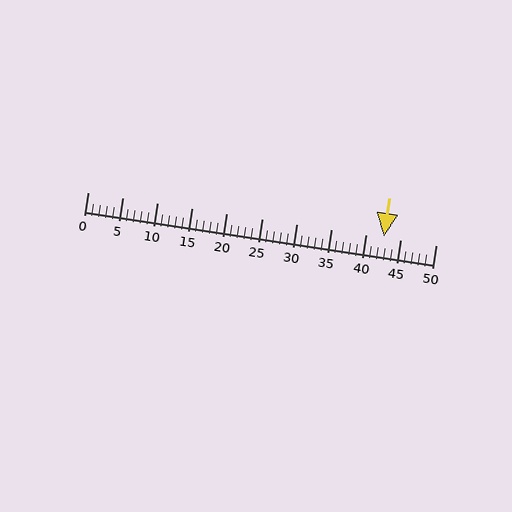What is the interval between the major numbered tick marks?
The major tick marks are spaced 5 units apart.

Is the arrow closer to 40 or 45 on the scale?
The arrow is closer to 45.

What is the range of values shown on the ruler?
The ruler shows values from 0 to 50.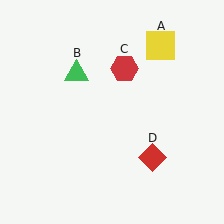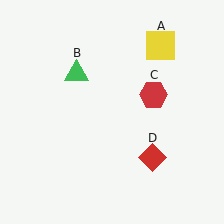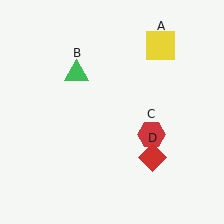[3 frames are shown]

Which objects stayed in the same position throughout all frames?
Yellow square (object A) and green triangle (object B) and red diamond (object D) remained stationary.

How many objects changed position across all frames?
1 object changed position: red hexagon (object C).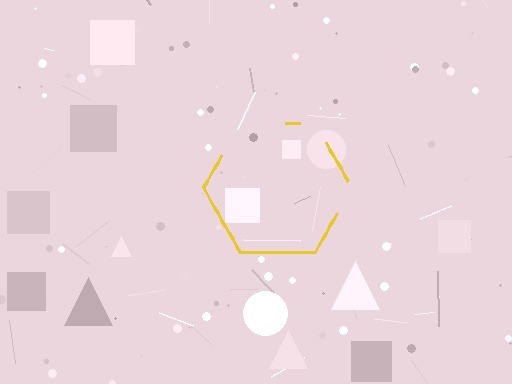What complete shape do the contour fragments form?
The contour fragments form a hexagon.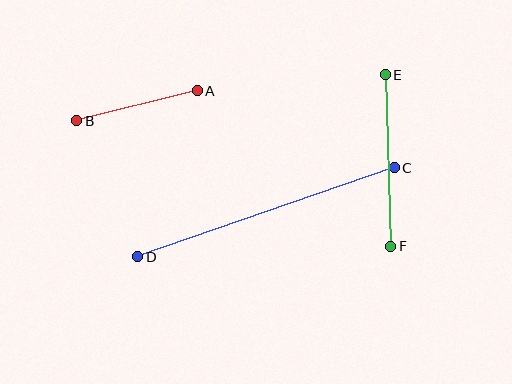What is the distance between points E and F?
The distance is approximately 171 pixels.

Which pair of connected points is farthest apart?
Points C and D are farthest apart.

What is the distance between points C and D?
The distance is approximately 271 pixels.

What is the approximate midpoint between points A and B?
The midpoint is at approximately (137, 106) pixels.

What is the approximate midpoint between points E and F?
The midpoint is at approximately (388, 161) pixels.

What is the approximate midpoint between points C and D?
The midpoint is at approximately (266, 212) pixels.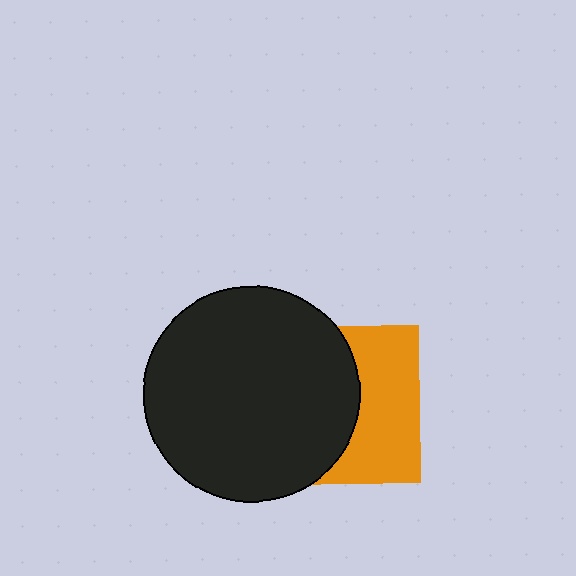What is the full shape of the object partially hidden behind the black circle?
The partially hidden object is an orange square.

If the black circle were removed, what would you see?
You would see the complete orange square.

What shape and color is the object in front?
The object in front is a black circle.